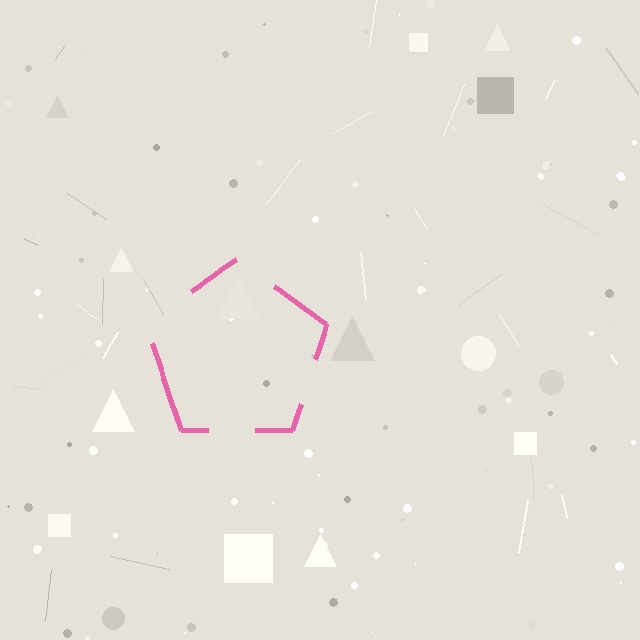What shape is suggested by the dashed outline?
The dashed outline suggests a pentagon.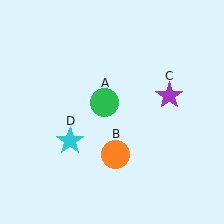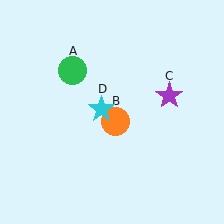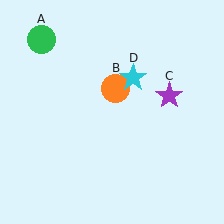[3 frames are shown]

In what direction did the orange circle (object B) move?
The orange circle (object B) moved up.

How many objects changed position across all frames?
3 objects changed position: green circle (object A), orange circle (object B), cyan star (object D).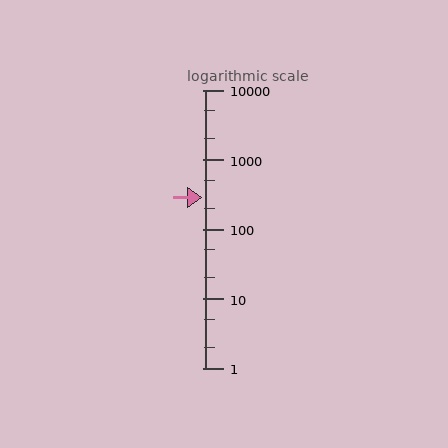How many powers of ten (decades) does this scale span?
The scale spans 4 decades, from 1 to 10000.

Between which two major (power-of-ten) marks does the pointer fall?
The pointer is between 100 and 1000.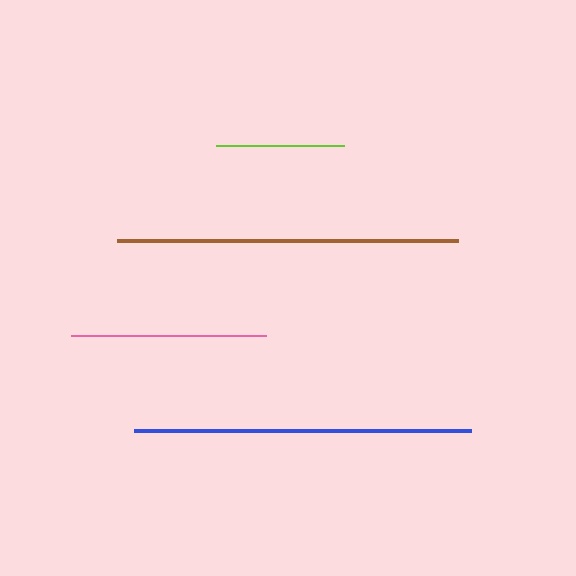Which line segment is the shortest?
The lime line is the shortest at approximately 128 pixels.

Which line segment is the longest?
The brown line is the longest at approximately 341 pixels.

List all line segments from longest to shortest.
From longest to shortest: brown, blue, pink, lime.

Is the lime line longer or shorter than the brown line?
The brown line is longer than the lime line.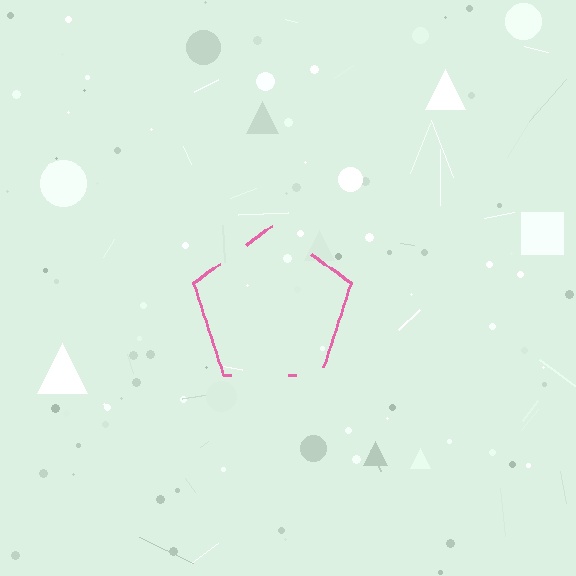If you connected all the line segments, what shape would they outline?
They would outline a pentagon.